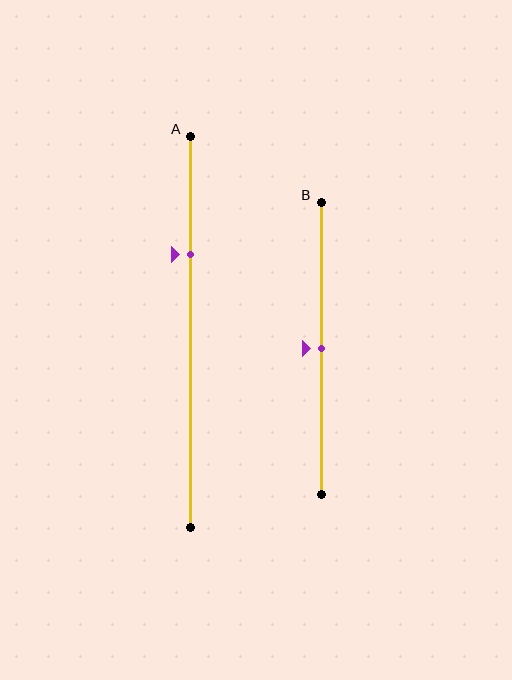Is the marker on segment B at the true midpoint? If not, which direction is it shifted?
Yes, the marker on segment B is at the true midpoint.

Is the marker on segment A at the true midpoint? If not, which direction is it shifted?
No, the marker on segment A is shifted upward by about 20% of the segment length.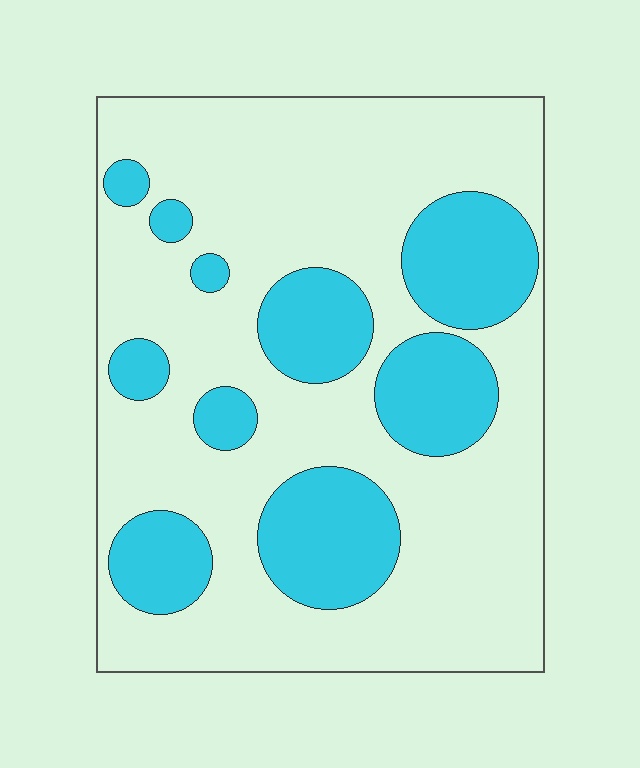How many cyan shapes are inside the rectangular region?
10.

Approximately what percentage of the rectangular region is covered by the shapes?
Approximately 30%.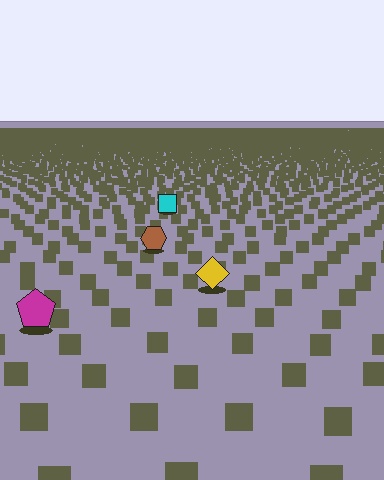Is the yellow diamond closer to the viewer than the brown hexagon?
Yes. The yellow diamond is closer — you can tell from the texture gradient: the ground texture is coarser near it.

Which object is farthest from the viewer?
The cyan square is farthest from the viewer. It appears smaller and the ground texture around it is denser.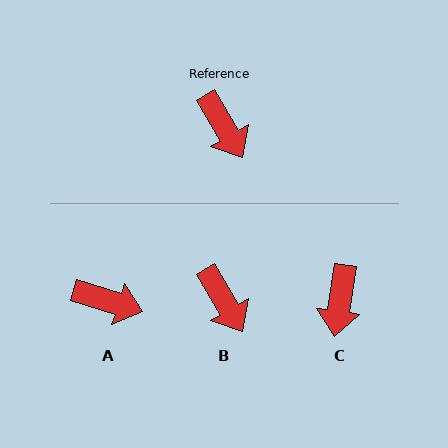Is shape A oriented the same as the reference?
No, it is off by about 42 degrees.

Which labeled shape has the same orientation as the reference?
B.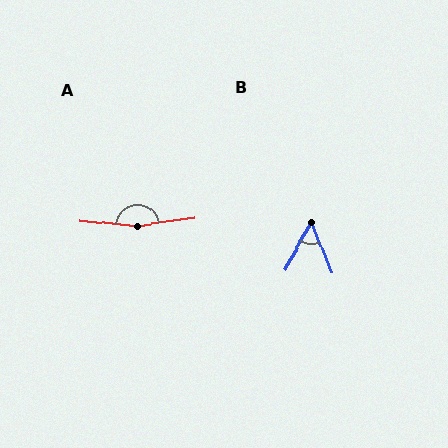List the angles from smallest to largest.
B (52°), A (166°).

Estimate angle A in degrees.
Approximately 166 degrees.